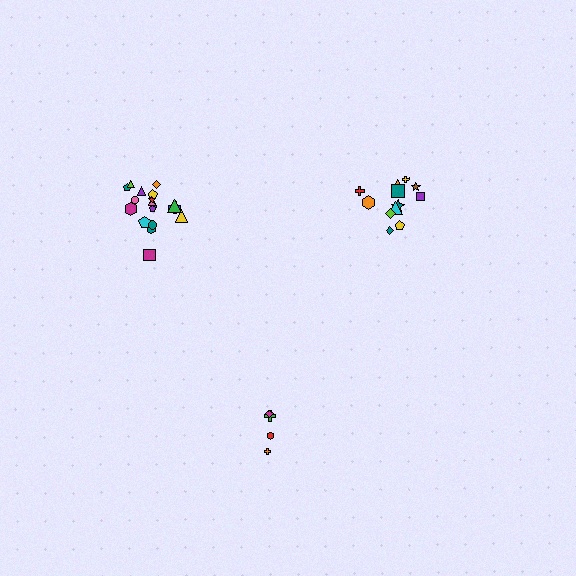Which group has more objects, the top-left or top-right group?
The top-left group.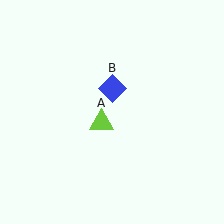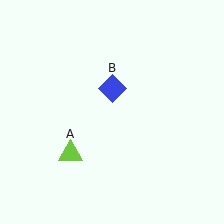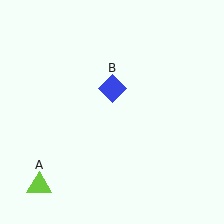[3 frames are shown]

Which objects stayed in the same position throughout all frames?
Blue diamond (object B) remained stationary.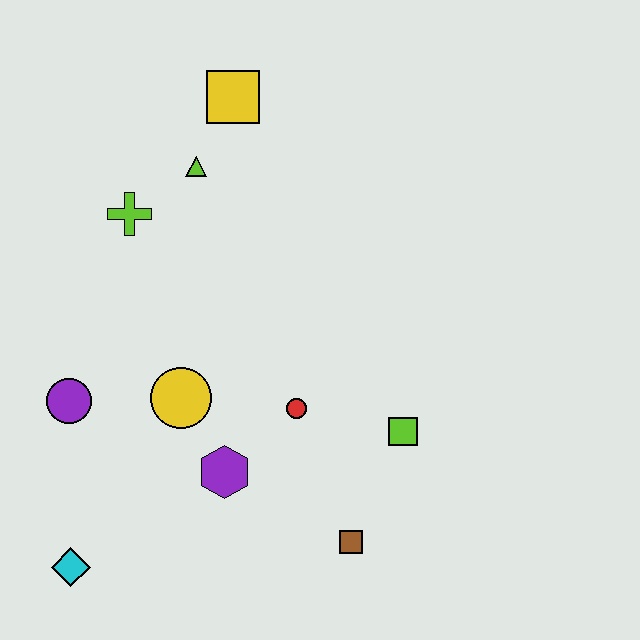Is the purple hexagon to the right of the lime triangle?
Yes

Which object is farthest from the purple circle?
The yellow square is farthest from the purple circle.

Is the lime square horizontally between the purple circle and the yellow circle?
No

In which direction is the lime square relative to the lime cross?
The lime square is to the right of the lime cross.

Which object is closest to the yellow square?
The lime triangle is closest to the yellow square.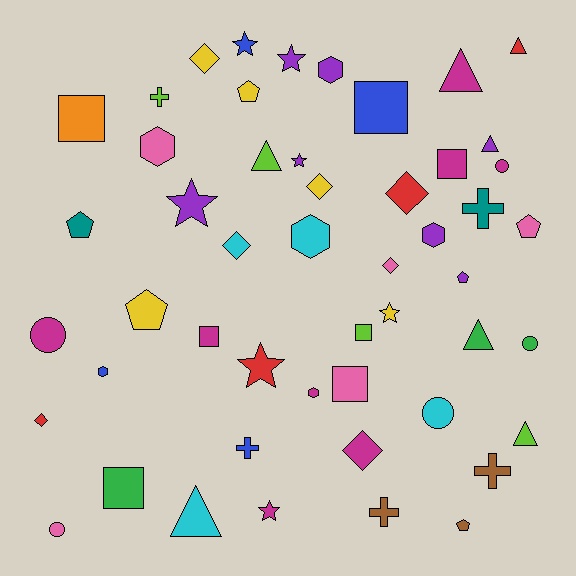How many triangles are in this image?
There are 7 triangles.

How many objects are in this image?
There are 50 objects.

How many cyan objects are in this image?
There are 4 cyan objects.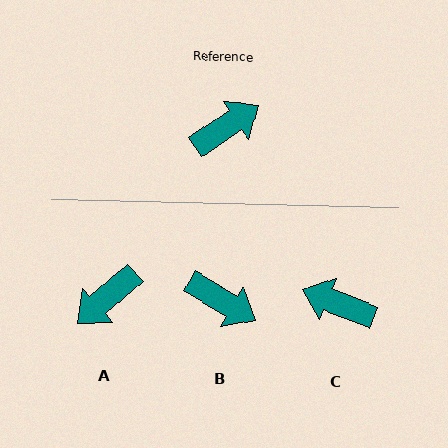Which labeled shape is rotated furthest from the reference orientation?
A, about 173 degrees away.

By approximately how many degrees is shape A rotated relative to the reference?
Approximately 173 degrees clockwise.